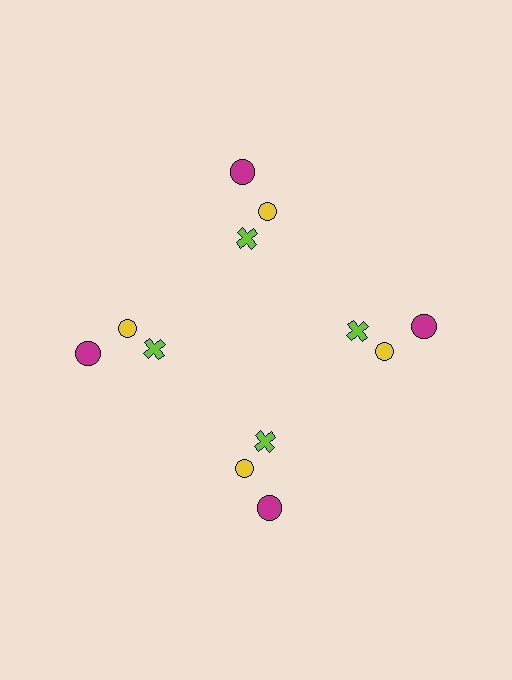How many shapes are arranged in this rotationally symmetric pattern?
There are 12 shapes, arranged in 4 groups of 3.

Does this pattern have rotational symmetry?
Yes, this pattern has 4-fold rotational symmetry. It looks the same after rotating 90 degrees around the center.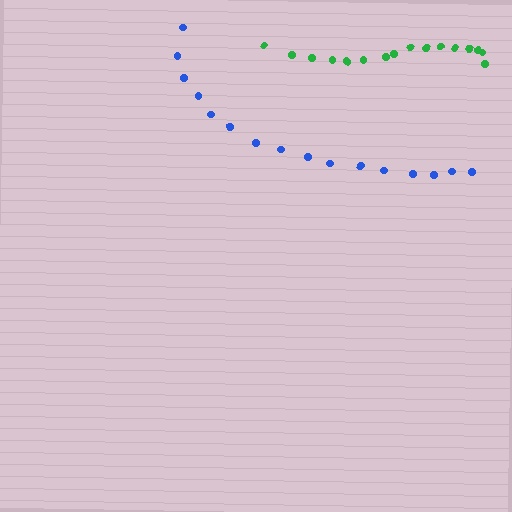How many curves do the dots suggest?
There are 2 distinct paths.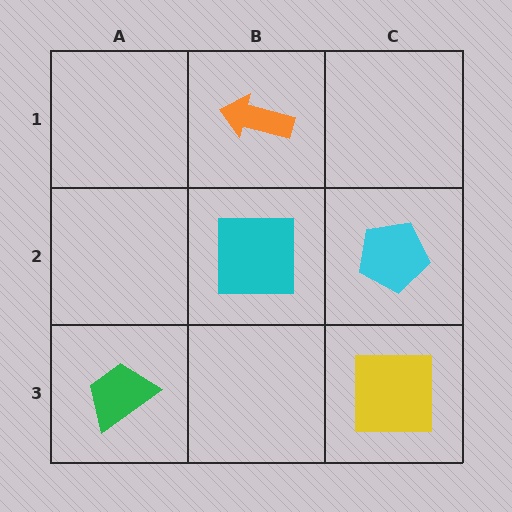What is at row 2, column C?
A cyan pentagon.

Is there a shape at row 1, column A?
No, that cell is empty.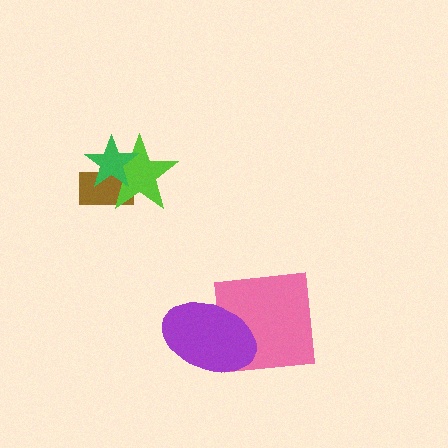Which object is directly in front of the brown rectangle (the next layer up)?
The lime star is directly in front of the brown rectangle.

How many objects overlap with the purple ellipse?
1 object overlaps with the purple ellipse.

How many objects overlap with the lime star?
2 objects overlap with the lime star.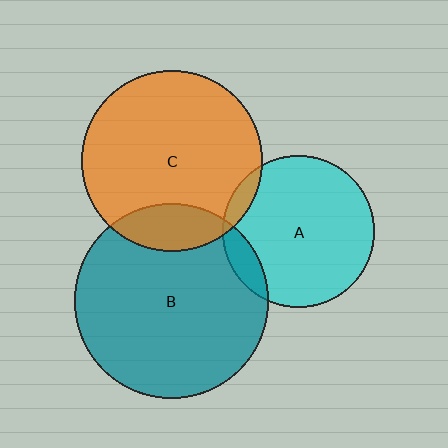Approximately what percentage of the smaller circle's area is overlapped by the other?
Approximately 5%.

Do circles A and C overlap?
Yes.